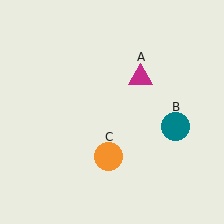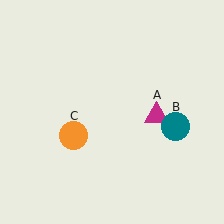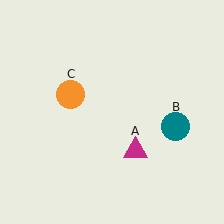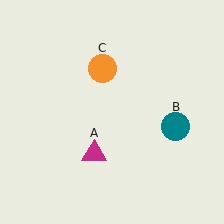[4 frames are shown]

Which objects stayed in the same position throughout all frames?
Teal circle (object B) remained stationary.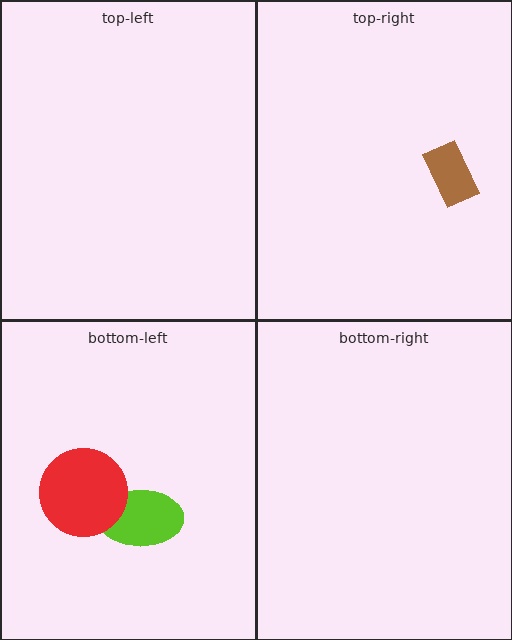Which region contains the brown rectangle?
The top-right region.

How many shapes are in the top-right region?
1.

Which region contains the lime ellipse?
The bottom-left region.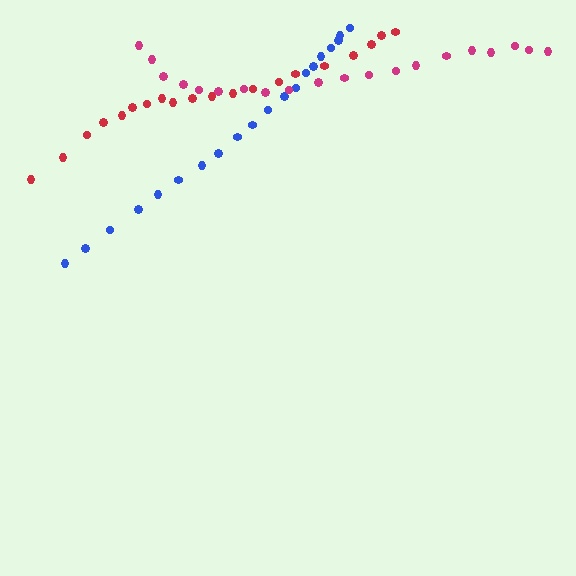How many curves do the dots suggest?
There are 3 distinct paths.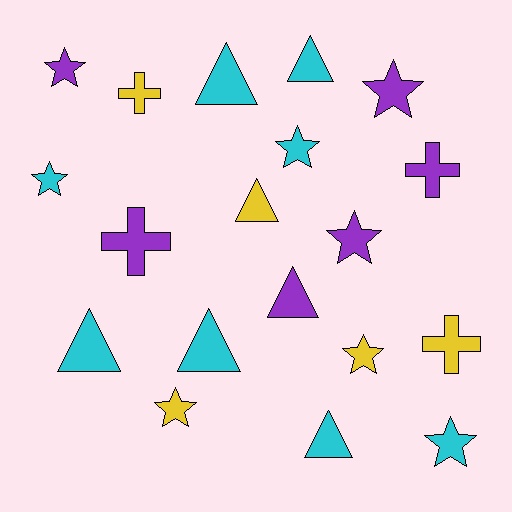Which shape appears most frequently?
Star, with 8 objects.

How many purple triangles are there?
There is 1 purple triangle.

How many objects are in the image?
There are 19 objects.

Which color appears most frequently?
Cyan, with 8 objects.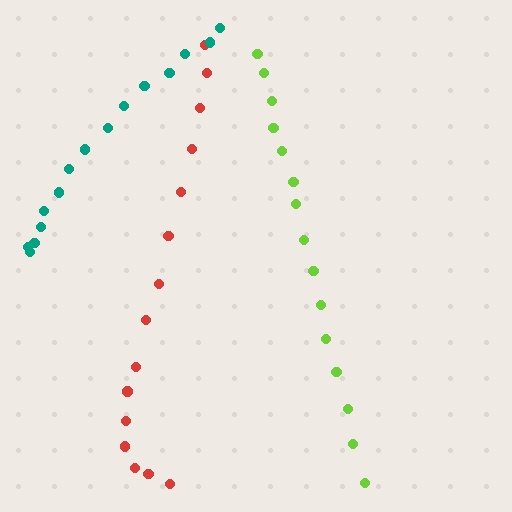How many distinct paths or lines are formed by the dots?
There are 3 distinct paths.